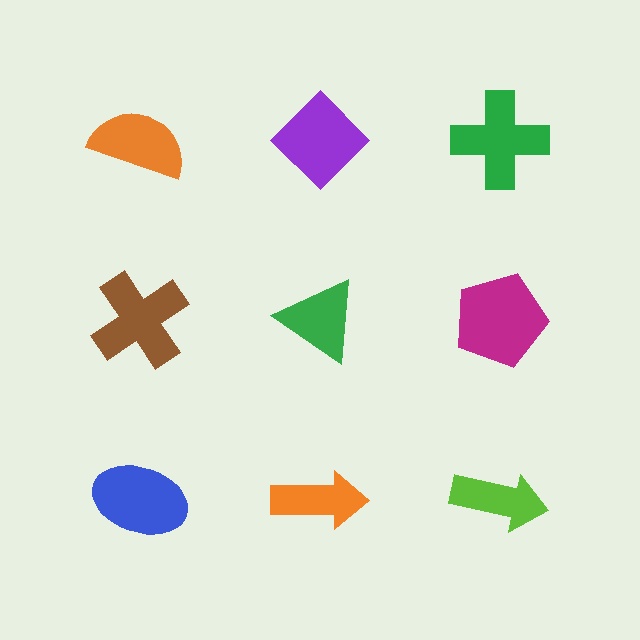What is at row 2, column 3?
A magenta pentagon.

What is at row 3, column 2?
An orange arrow.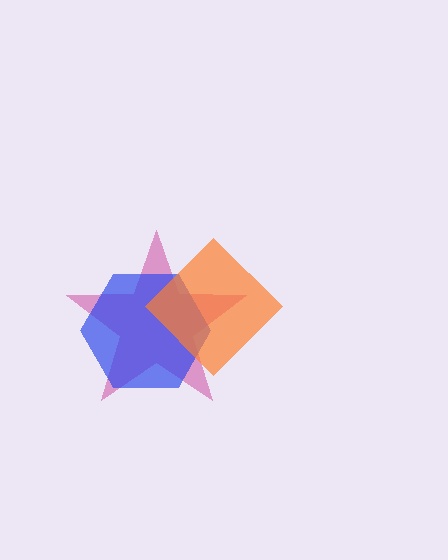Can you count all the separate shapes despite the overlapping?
Yes, there are 3 separate shapes.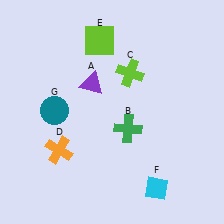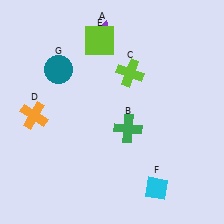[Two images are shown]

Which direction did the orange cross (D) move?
The orange cross (D) moved up.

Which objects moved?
The objects that moved are: the purple triangle (A), the orange cross (D), the teal circle (G).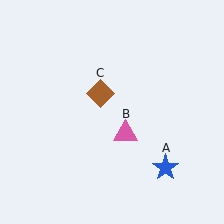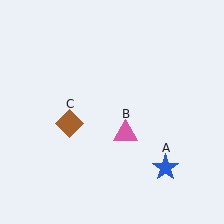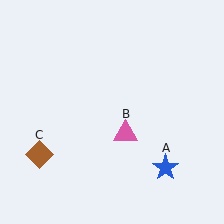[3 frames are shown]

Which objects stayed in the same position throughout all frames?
Blue star (object A) and pink triangle (object B) remained stationary.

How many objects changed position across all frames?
1 object changed position: brown diamond (object C).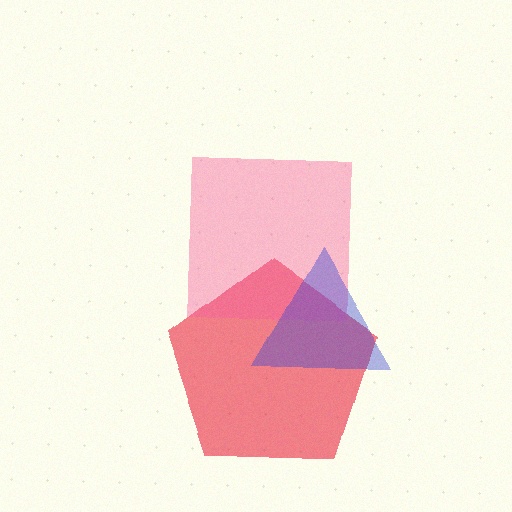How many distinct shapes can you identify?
There are 3 distinct shapes: a red pentagon, a pink square, a blue triangle.